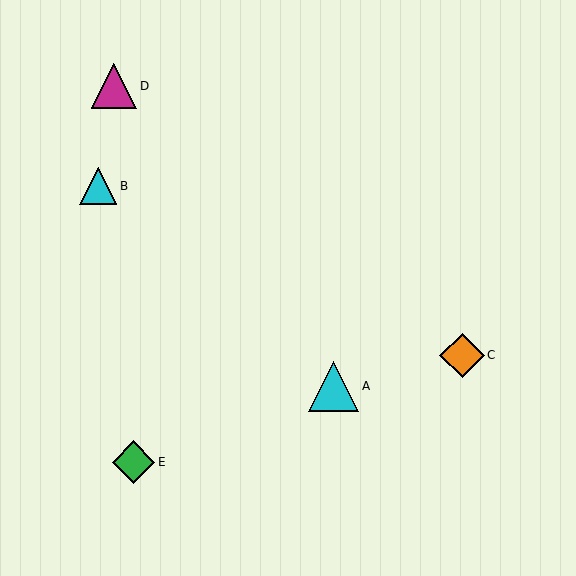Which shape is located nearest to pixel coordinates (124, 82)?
The magenta triangle (labeled D) at (114, 86) is nearest to that location.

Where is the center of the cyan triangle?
The center of the cyan triangle is at (334, 386).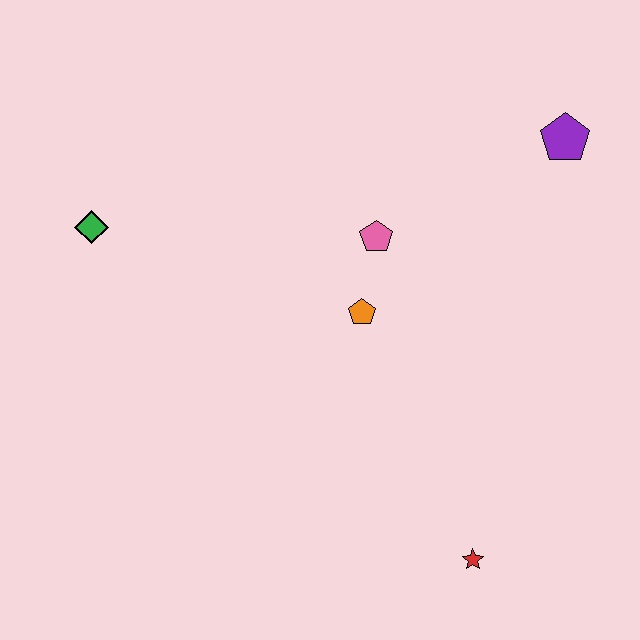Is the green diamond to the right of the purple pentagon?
No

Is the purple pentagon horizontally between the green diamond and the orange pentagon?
No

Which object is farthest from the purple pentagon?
The green diamond is farthest from the purple pentagon.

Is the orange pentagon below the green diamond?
Yes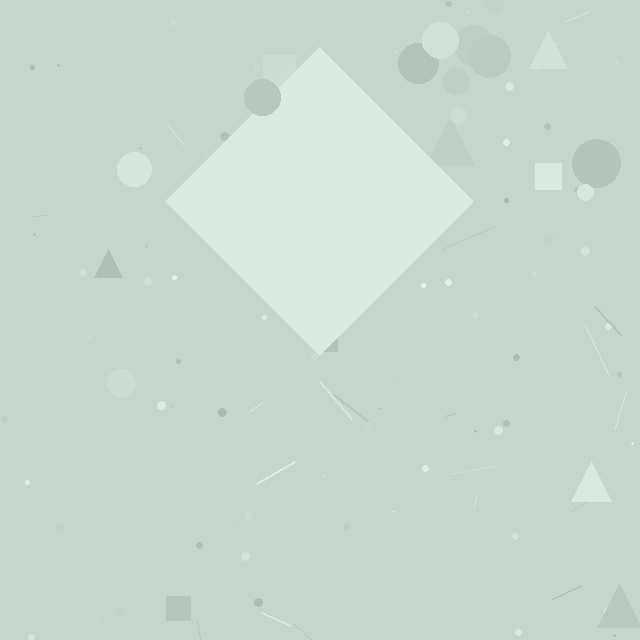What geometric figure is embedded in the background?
A diamond is embedded in the background.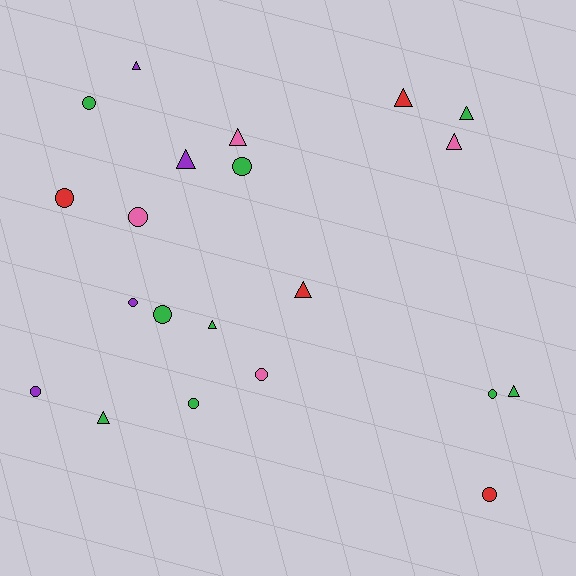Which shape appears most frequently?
Circle, with 11 objects.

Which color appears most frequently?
Green, with 9 objects.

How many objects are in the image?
There are 21 objects.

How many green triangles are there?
There are 4 green triangles.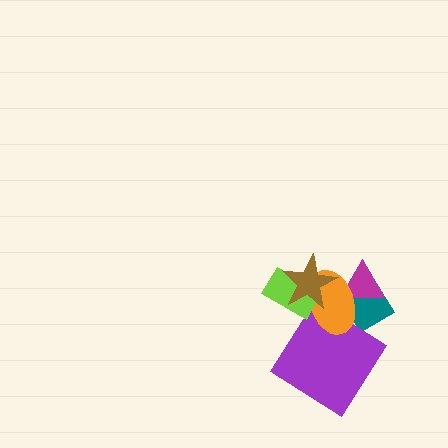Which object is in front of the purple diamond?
The orange ellipse is in front of the purple diamond.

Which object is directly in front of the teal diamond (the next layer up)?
The magenta triangle is directly in front of the teal diamond.